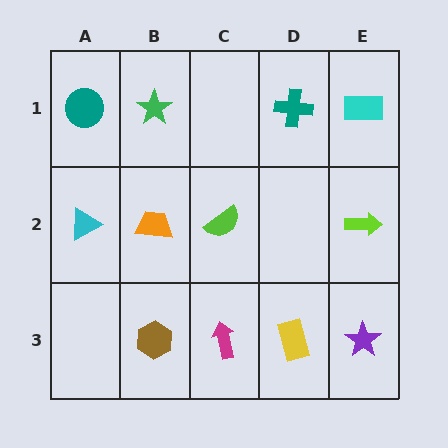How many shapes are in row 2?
4 shapes.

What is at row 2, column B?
An orange trapezoid.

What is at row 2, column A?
A cyan triangle.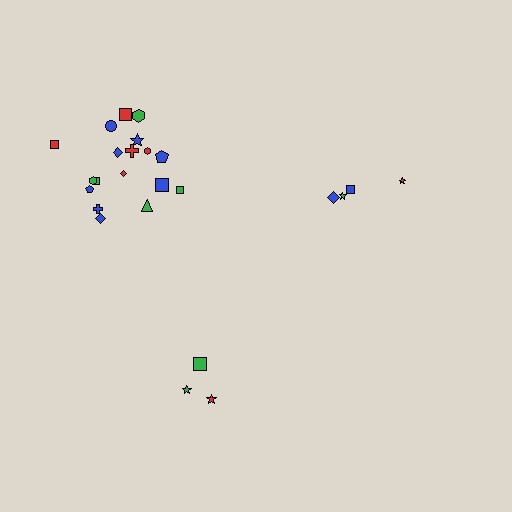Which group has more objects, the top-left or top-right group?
The top-left group.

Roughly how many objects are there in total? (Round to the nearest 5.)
Roughly 25 objects in total.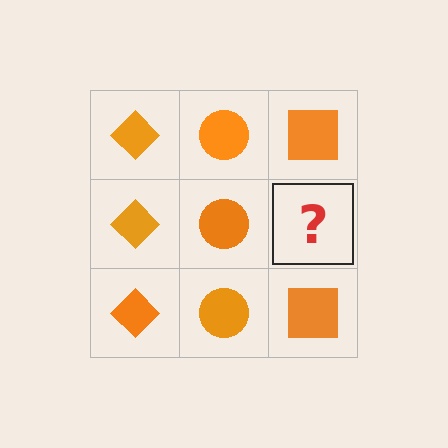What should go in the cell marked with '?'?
The missing cell should contain an orange square.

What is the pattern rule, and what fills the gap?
The rule is that each column has a consistent shape. The gap should be filled with an orange square.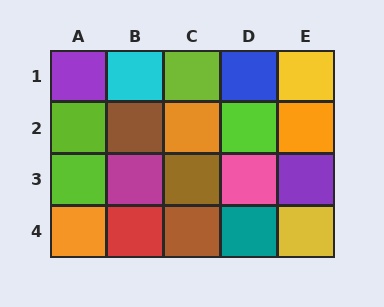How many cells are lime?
4 cells are lime.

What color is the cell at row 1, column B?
Cyan.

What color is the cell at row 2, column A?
Lime.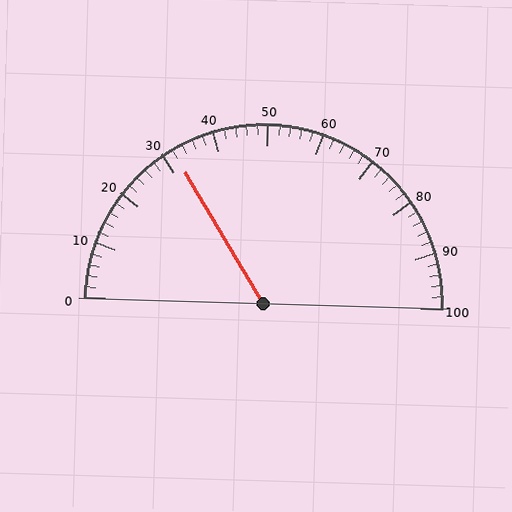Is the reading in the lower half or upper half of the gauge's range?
The reading is in the lower half of the range (0 to 100).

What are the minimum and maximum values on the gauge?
The gauge ranges from 0 to 100.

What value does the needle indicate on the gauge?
The needle indicates approximately 32.